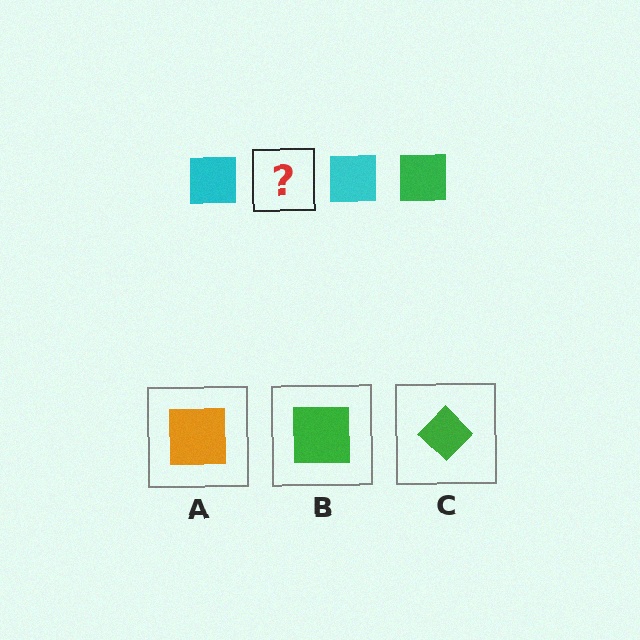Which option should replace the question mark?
Option B.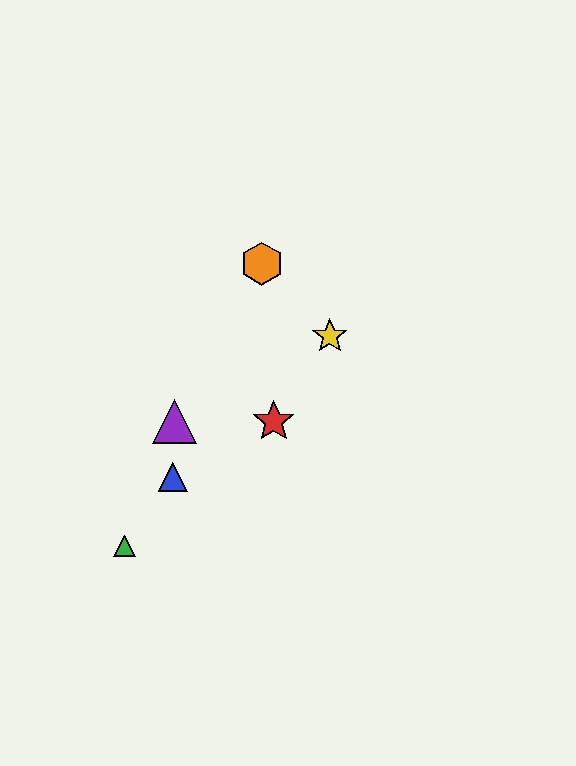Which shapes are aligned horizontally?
The red star, the purple triangle are aligned horizontally.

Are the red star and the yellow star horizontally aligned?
No, the red star is at y≈422 and the yellow star is at y≈336.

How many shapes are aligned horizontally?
2 shapes (the red star, the purple triangle) are aligned horizontally.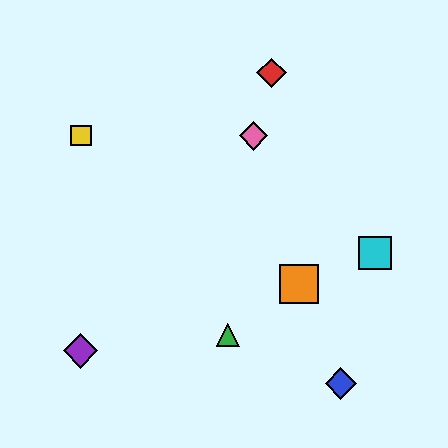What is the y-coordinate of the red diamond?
The red diamond is at y≈73.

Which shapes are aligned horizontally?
The yellow square, the pink diamond are aligned horizontally.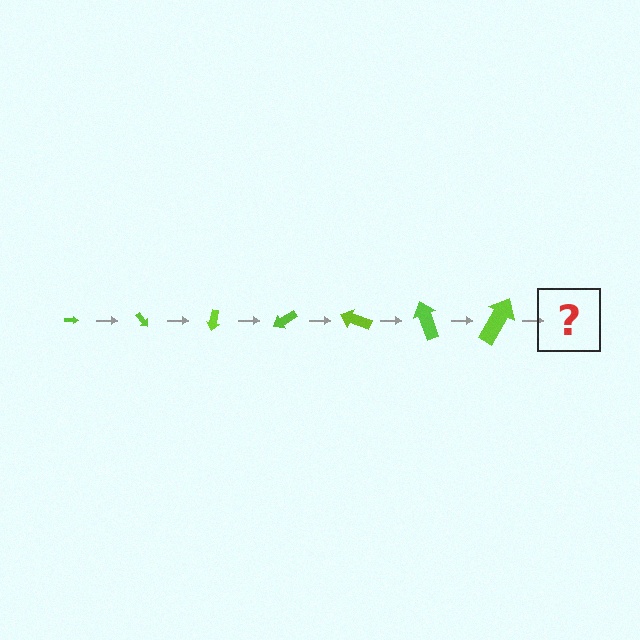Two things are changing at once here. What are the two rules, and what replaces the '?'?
The two rules are that the arrow grows larger each step and it rotates 50 degrees each step. The '?' should be an arrow, larger than the previous one and rotated 350 degrees from the start.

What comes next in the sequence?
The next element should be an arrow, larger than the previous one and rotated 350 degrees from the start.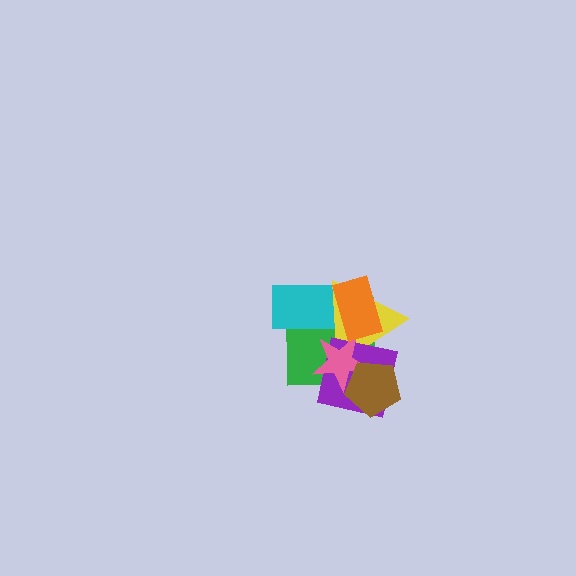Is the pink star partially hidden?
Yes, it is partially covered by another shape.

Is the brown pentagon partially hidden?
No, no other shape covers it.